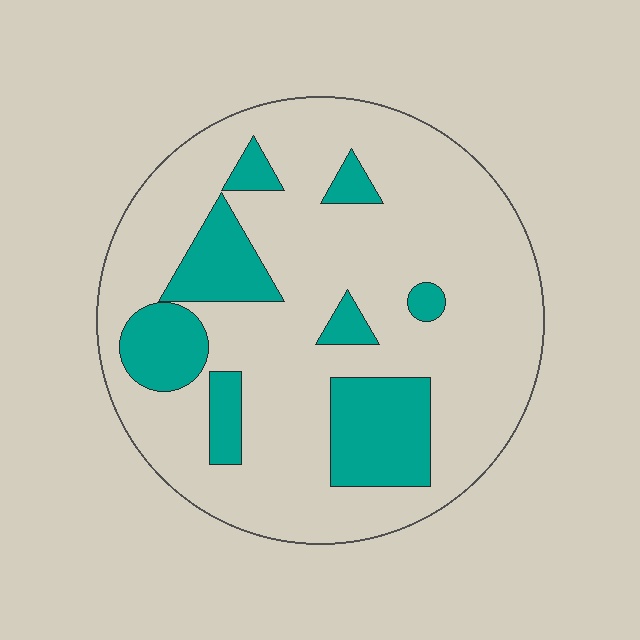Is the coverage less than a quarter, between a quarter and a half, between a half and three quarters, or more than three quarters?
Less than a quarter.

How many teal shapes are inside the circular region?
8.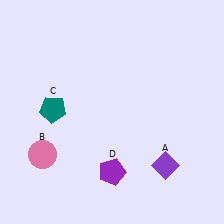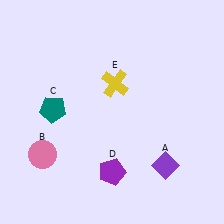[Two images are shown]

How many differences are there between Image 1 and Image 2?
There is 1 difference between the two images.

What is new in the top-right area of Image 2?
A yellow cross (E) was added in the top-right area of Image 2.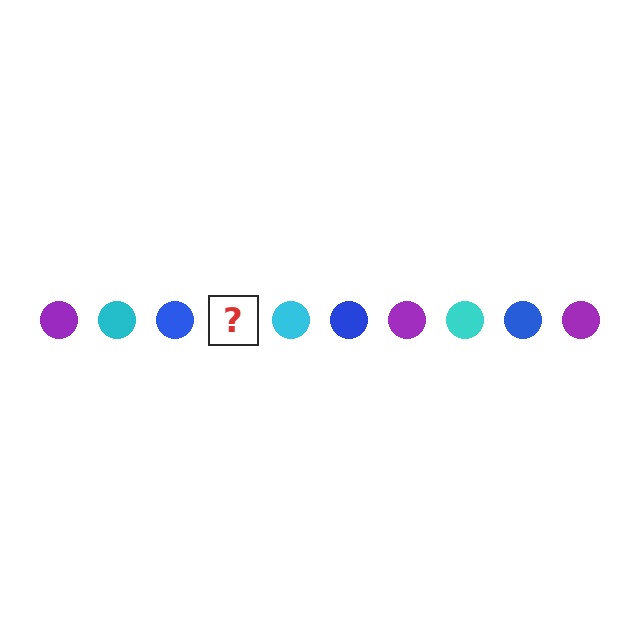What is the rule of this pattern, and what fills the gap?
The rule is that the pattern cycles through purple, cyan, blue circles. The gap should be filled with a purple circle.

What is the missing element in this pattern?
The missing element is a purple circle.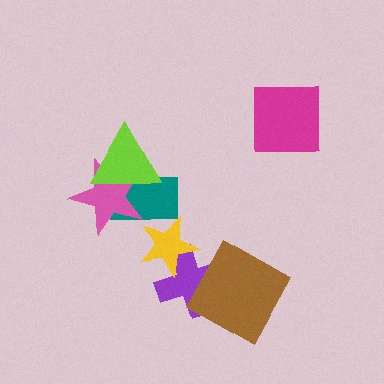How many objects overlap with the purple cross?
2 objects overlap with the purple cross.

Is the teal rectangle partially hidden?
Yes, it is partially covered by another shape.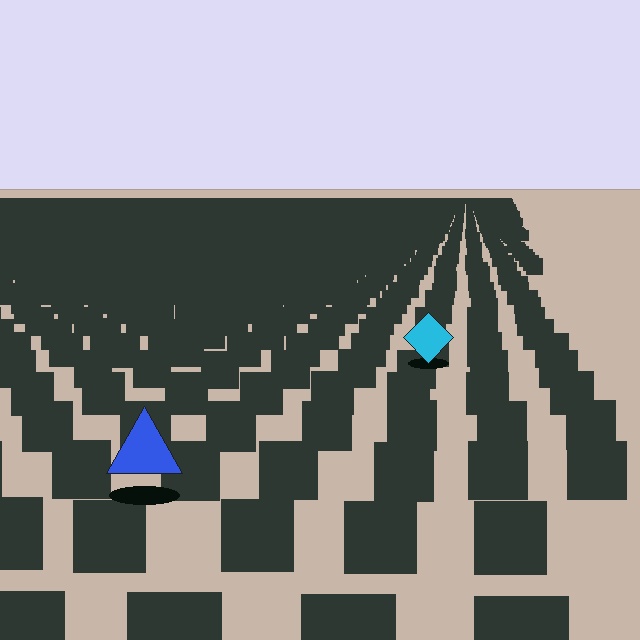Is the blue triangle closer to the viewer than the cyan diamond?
Yes. The blue triangle is closer — you can tell from the texture gradient: the ground texture is coarser near it.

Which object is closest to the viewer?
The blue triangle is closest. The texture marks near it are larger and more spread out.